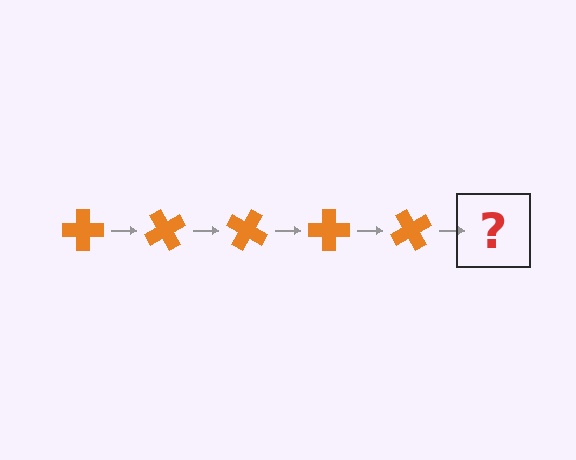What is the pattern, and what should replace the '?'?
The pattern is that the cross rotates 60 degrees each step. The '?' should be an orange cross rotated 300 degrees.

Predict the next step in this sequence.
The next step is an orange cross rotated 300 degrees.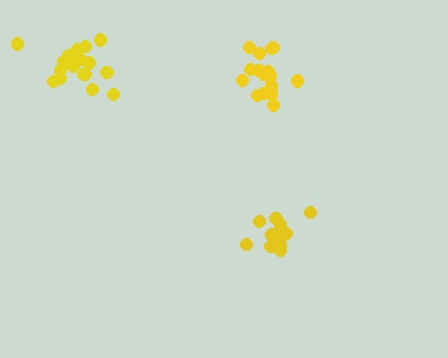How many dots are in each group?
Group 1: 12 dots, Group 2: 16 dots, Group 3: 18 dots (46 total).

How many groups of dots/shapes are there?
There are 3 groups.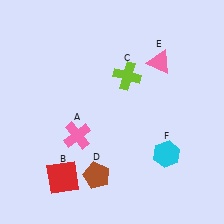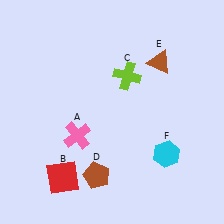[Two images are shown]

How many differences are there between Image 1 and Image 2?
There is 1 difference between the two images.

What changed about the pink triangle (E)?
In Image 1, E is pink. In Image 2, it changed to brown.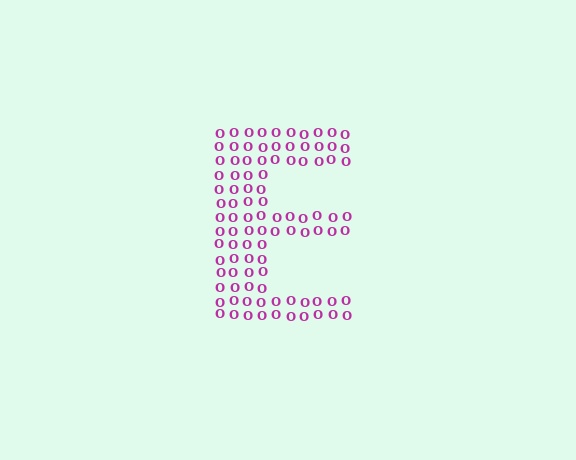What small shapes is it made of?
It is made of small letter O's.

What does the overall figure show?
The overall figure shows the letter E.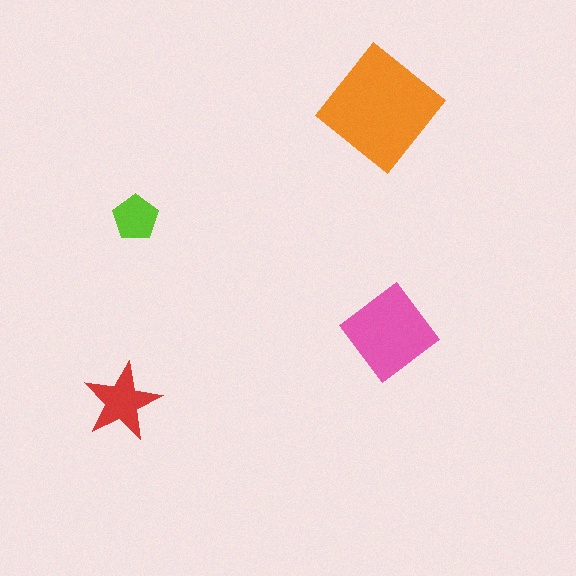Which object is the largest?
The orange diamond.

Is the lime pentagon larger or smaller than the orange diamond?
Smaller.